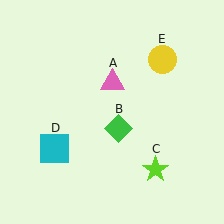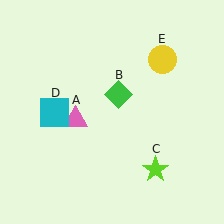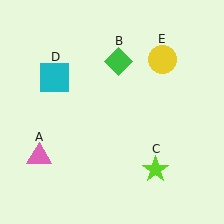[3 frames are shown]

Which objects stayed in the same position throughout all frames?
Lime star (object C) and yellow circle (object E) remained stationary.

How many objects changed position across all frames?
3 objects changed position: pink triangle (object A), green diamond (object B), cyan square (object D).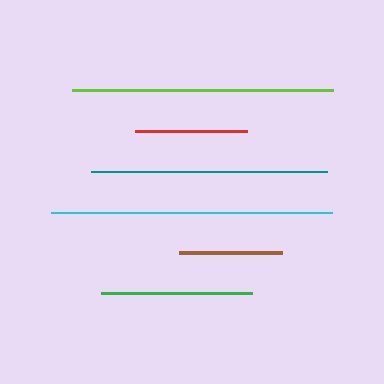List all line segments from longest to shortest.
From longest to shortest: cyan, lime, teal, green, red, brown.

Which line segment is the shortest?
The brown line is the shortest at approximately 103 pixels.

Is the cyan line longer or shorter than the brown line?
The cyan line is longer than the brown line.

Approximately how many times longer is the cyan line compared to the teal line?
The cyan line is approximately 1.2 times the length of the teal line.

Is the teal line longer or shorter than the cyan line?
The cyan line is longer than the teal line.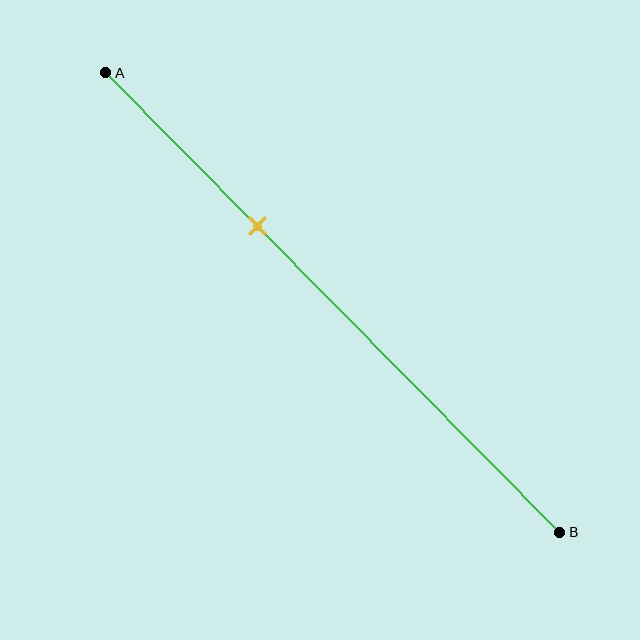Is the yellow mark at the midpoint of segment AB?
No, the mark is at about 35% from A, not at the 50% midpoint.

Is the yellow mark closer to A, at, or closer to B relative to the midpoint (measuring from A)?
The yellow mark is closer to point A than the midpoint of segment AB.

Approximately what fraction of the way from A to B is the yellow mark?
The yellow mark is approximately 35% of the way from A to B.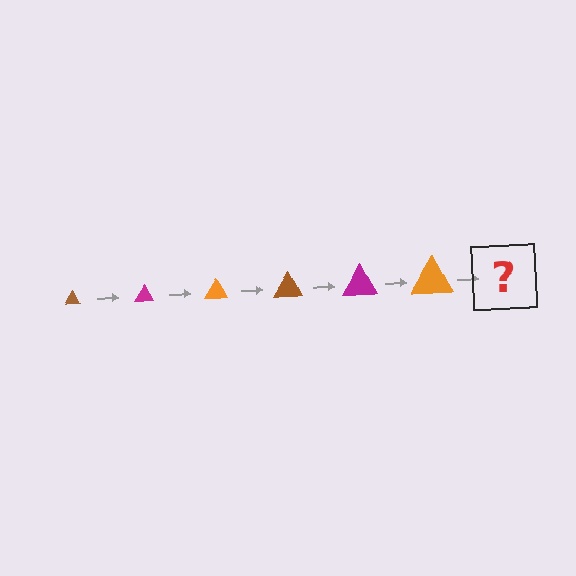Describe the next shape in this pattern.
It should be a brown triangle, larger than the previous one.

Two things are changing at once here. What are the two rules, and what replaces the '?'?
The two rules are that the triangle grows larger each step and the color cycles through brown, magenta, and orange. The '?' should be a brown triangle, larger than the previous one.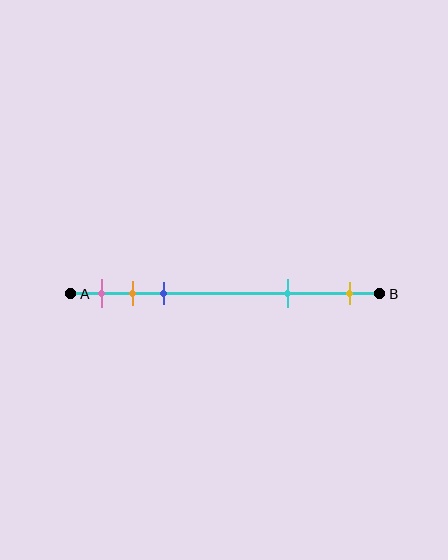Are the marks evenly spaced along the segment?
No, the marks are not evenly spaced.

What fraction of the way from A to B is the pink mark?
The pink mark is approximately 10% (0.1) of the way from A to B.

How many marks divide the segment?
There are 5 marks dividing the segment.